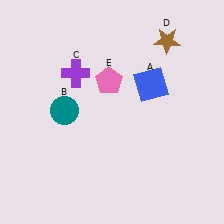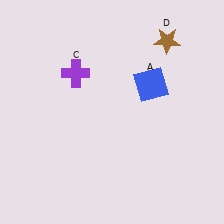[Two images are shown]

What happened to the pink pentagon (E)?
The pink pentagon (E) was removed in Image 2. It was in the top-left area of Image 1.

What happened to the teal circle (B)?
The teal circle (B) was removed in Image 2. It was in the top-left area of Image 1.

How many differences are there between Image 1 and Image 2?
There are 2 differences between the two images.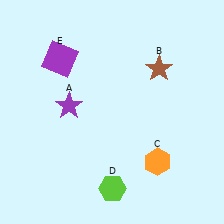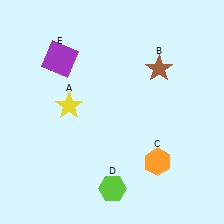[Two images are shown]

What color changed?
The star (A) changed from purple in Image 1 to yellow in Image 2.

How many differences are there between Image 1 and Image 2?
There is 1 difference between the two images.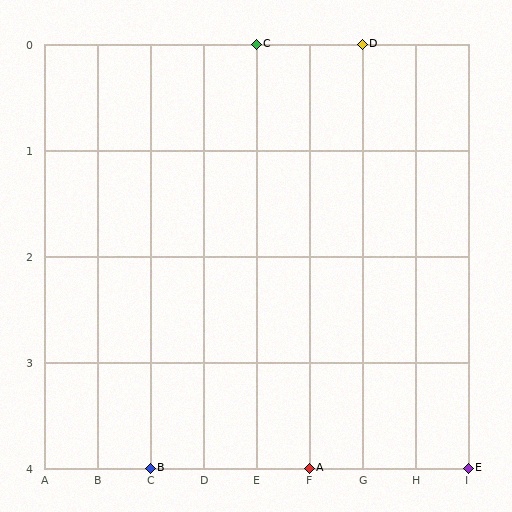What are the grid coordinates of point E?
Point E is at grid coordinates (I, 4).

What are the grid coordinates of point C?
Point C is at grid coordinates (E, 0).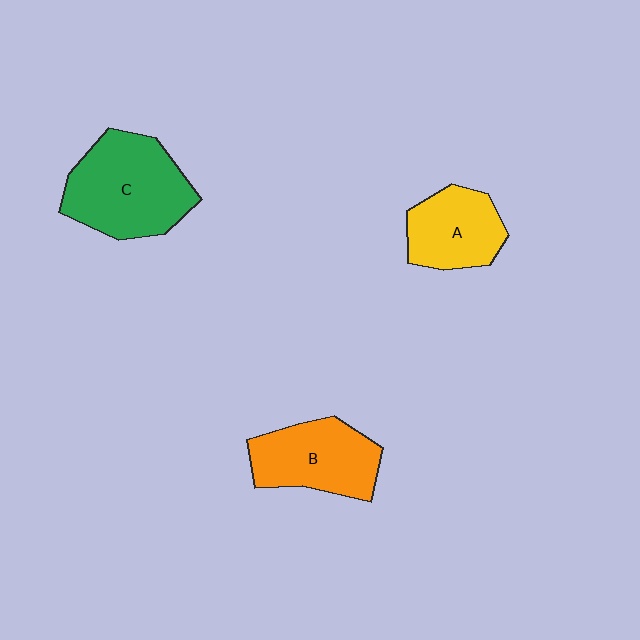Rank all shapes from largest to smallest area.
From largest to smallest: C (green), B (orange), A (yellow).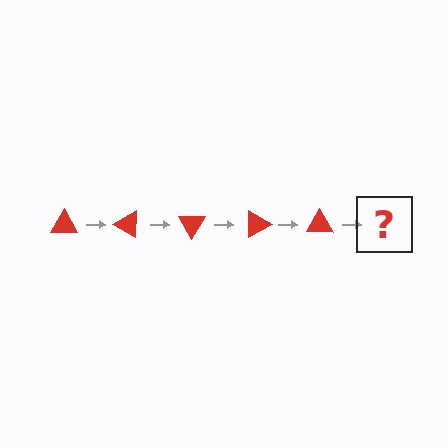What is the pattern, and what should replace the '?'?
The pattern is that the triangle rotates 30 degrees each step. The '?' should be a red triangle rotated 150 degrees.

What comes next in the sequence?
The next element should be a red triangle rotated 150 degrees.